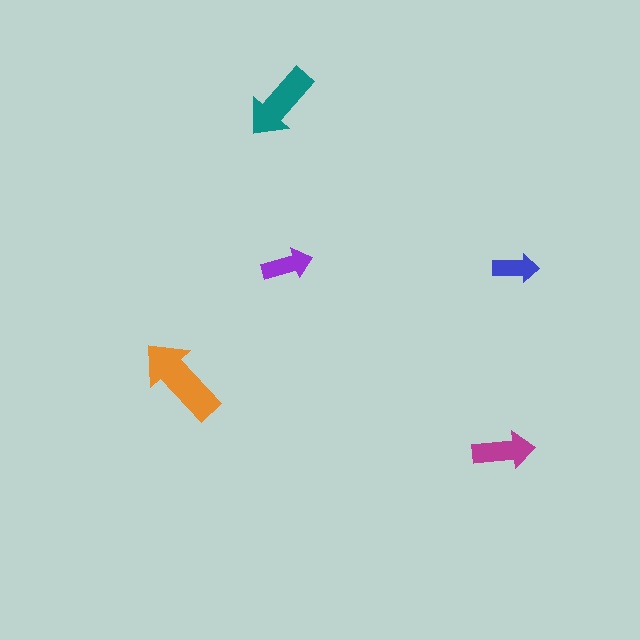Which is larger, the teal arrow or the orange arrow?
The orange one.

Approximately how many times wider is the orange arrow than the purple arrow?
About 2 times wider.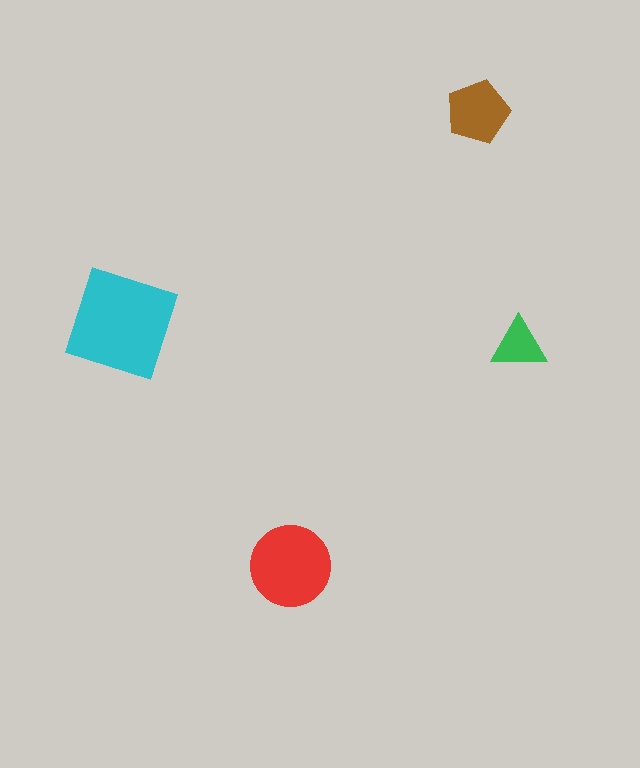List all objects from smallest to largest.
The green triangle, the brown pentagon, the red circle, the cyan diamond.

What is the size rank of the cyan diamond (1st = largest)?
1st.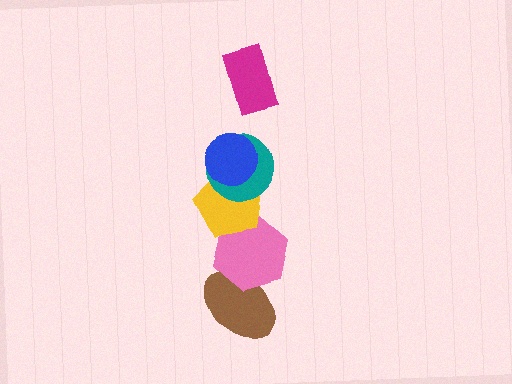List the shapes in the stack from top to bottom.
From top to bottom: the magenta rectangle, the blue circle, the teal circle, the yellow pentagon, the pink hexagon, the brown ellipse.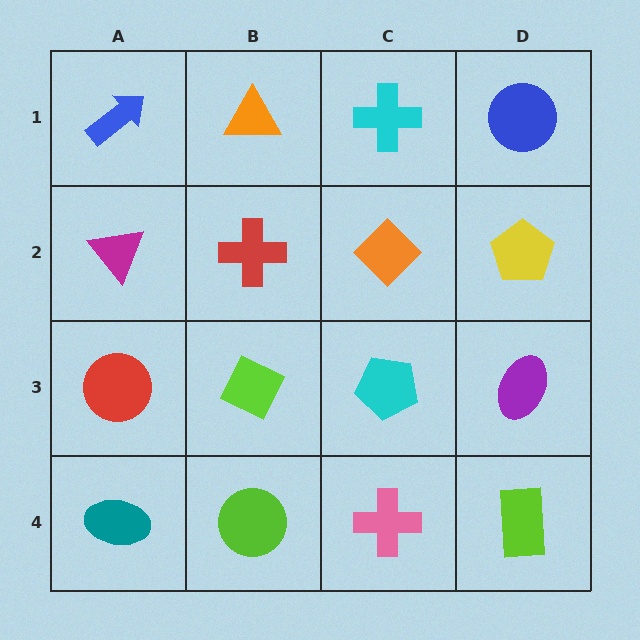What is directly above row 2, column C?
A cyan cross.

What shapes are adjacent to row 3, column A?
A magenta triangle (row 2, column A), a teal ellipse (row 4, column A), a lime diamond (row 3, column B).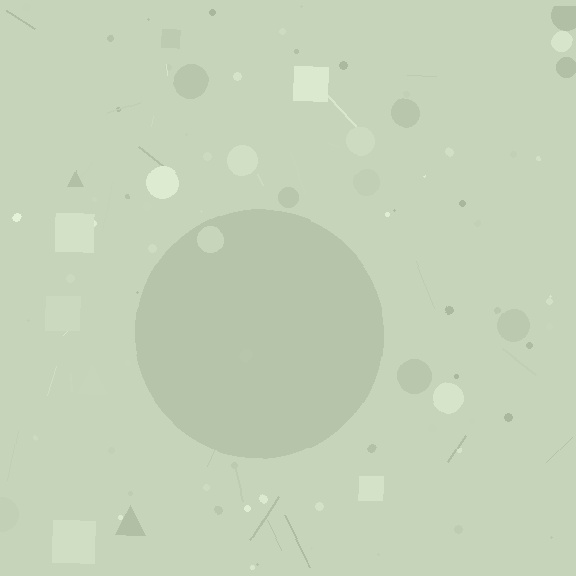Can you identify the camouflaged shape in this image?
The camouflaged shape is a circle.